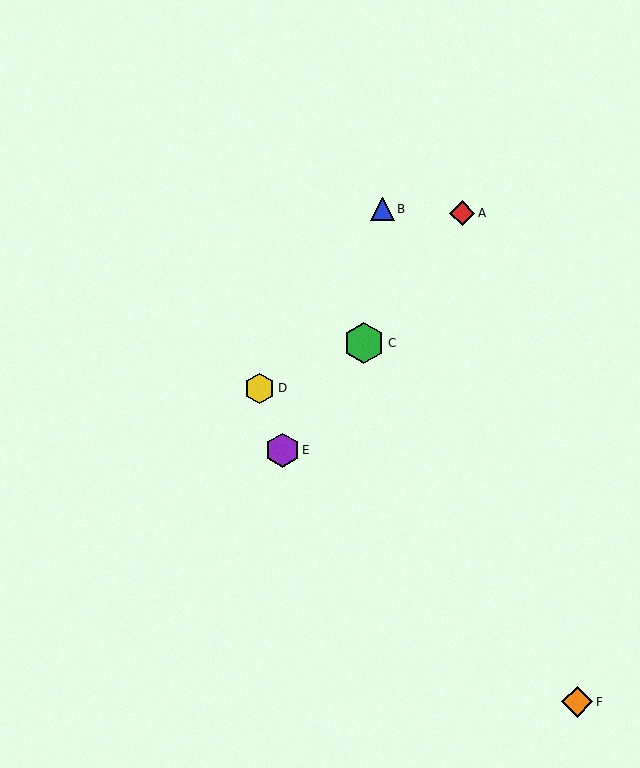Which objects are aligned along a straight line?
Objects A, C, E are aligned along a straight line.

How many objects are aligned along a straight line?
3 objects (A, C, E) are aligned along a straight line.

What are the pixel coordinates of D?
Object D is at (260, 388).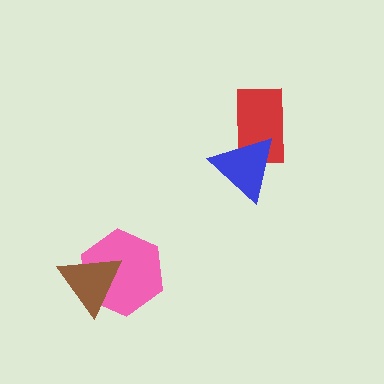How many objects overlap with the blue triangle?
1 object overlaps with the blue triangle.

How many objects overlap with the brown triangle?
1 object overlaps with the brown triangle.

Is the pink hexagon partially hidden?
Yes, it is partially covered by another shape.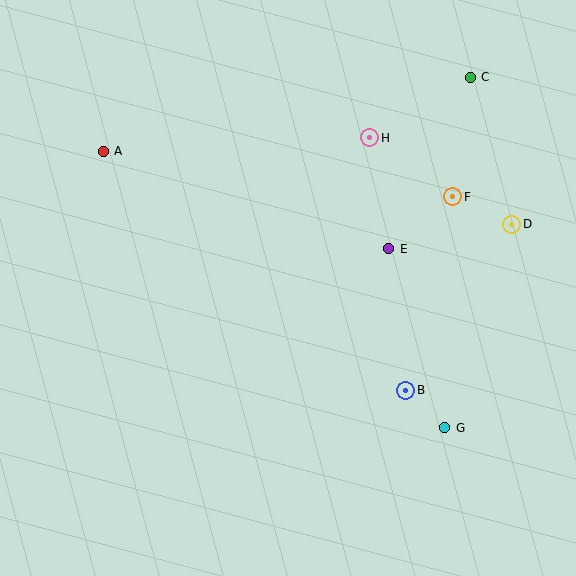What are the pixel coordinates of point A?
Point A is at (103, 151).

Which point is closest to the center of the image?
Point E at (389, 249) is closest to the center.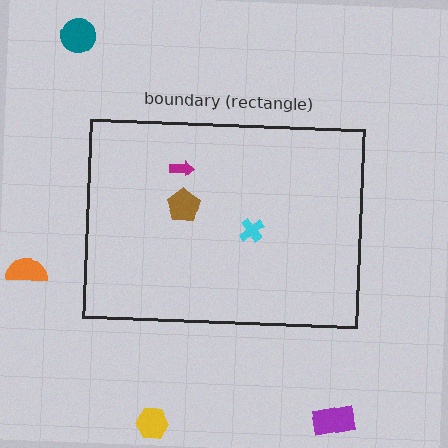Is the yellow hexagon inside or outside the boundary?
Outside.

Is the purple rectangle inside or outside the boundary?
Outside.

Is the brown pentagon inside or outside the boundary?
Inside.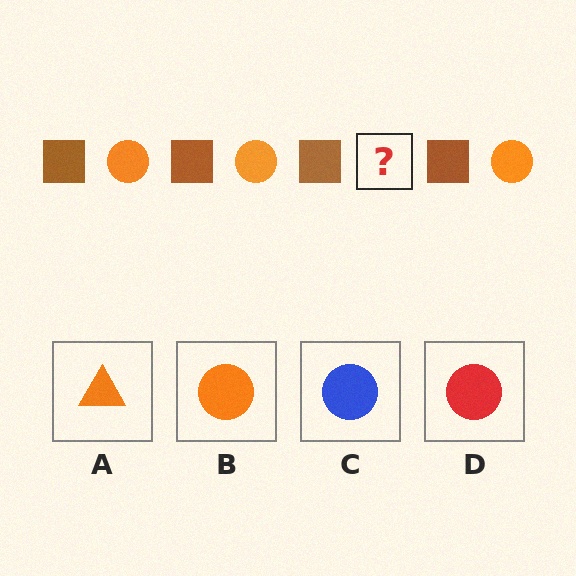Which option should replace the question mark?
Option B.